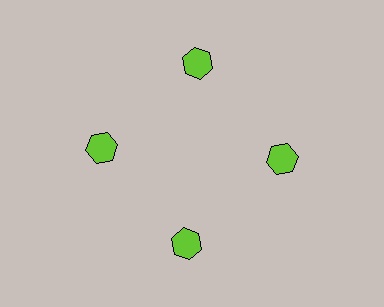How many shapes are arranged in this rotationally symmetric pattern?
There are 4 shapes, arranged in 4 groups of 1.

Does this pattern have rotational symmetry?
Yes, this pattern has 4-fold rotational symmetry. It looks the same after rotating 90 degrees around the center.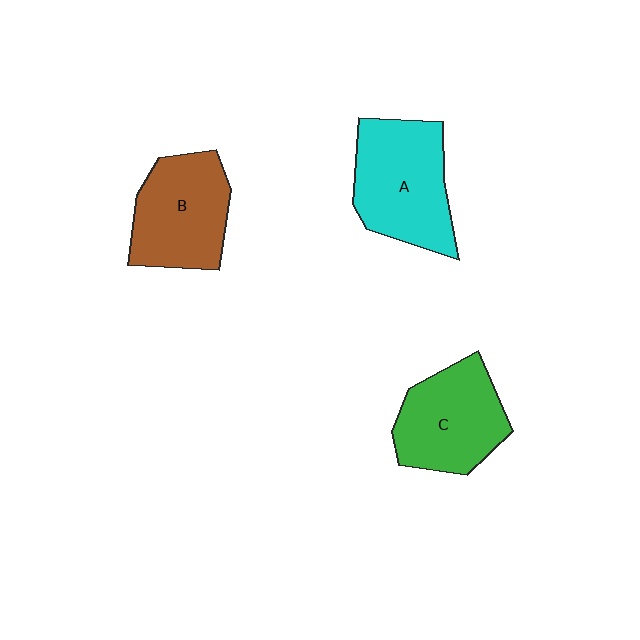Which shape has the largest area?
Shape A (cyan).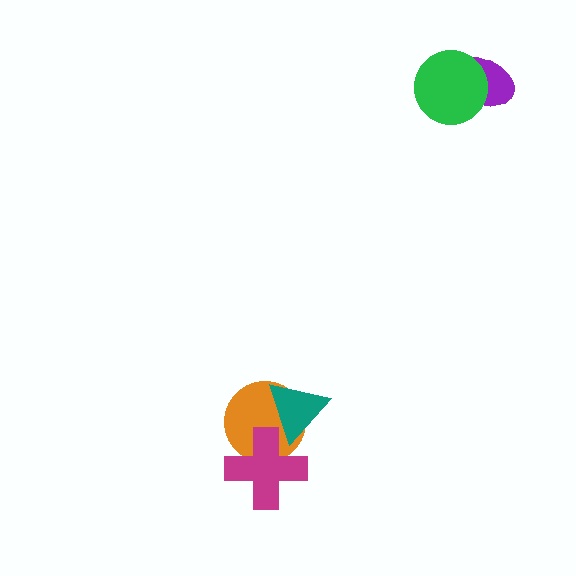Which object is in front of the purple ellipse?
The green circle is in front of the purple ellipse.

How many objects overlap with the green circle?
1 object overlaps with the green circle.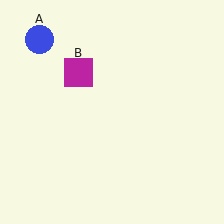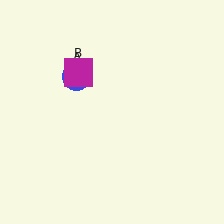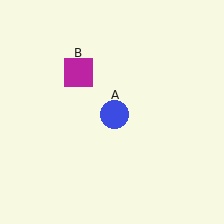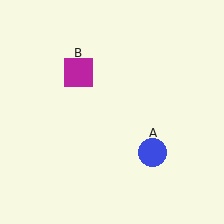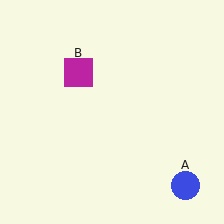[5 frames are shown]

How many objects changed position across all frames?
1 object changed position: blue circle (object A).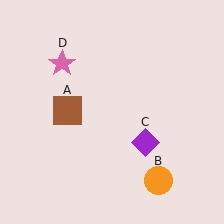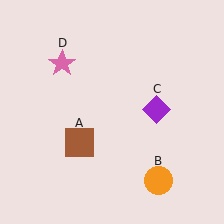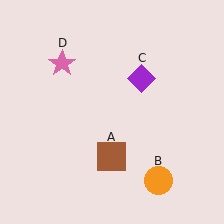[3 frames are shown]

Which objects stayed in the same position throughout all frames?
Orange circle (object B) and pink star (object D) remained stationary.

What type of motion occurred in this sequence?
The brown square (object A), purple diamond (object C) rotated counterclockwise around the center of the scene.